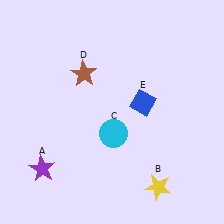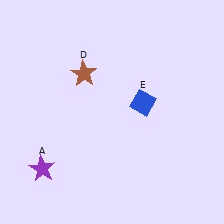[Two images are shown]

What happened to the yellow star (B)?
The yellow star (B) was removed in Image 2. It was in the bottom-right area of Image 1.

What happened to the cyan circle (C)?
The cyan circle (C) was removed in Image 2. It was in the bottom-right area of Image 1.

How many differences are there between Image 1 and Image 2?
There are 2 differences between the two images.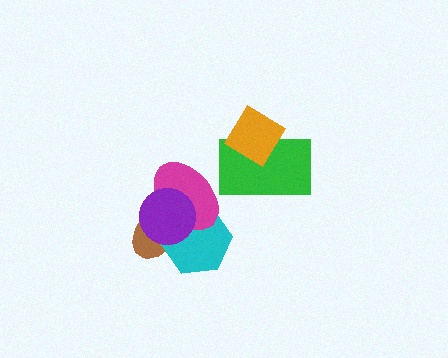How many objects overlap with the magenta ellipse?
3 objects overlap with the magenta ellipse.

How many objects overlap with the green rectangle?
1 object overlaps with the green rectangle.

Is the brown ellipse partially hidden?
Yes, it is partially covered by another shape.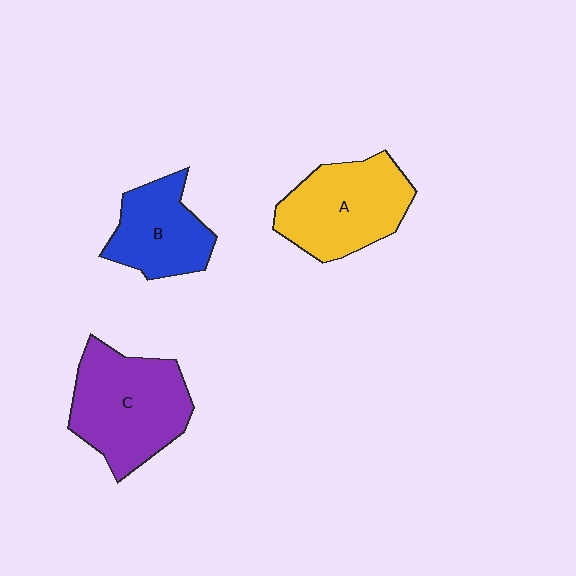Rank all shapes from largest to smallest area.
From largest to smallest: C (purple), A (yellow), B (blue).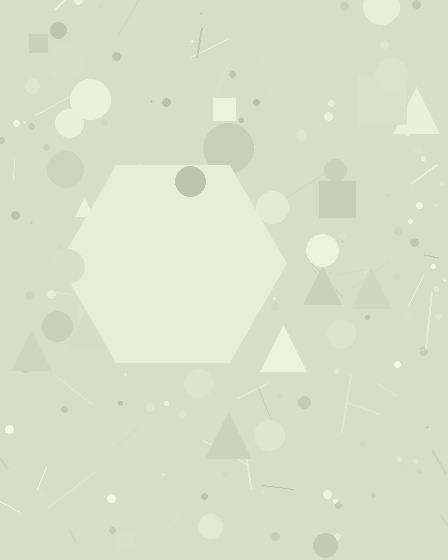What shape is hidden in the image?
A hexagon is hidden in the image.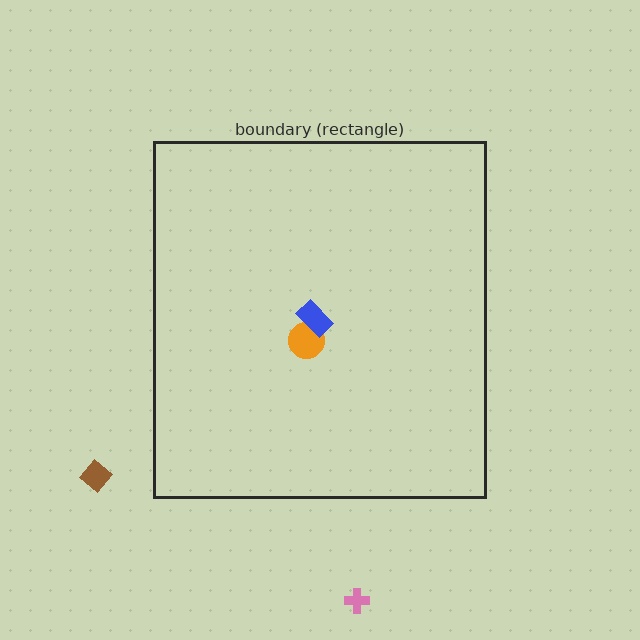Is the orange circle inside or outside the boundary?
Inside.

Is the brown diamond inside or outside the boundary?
Outside.